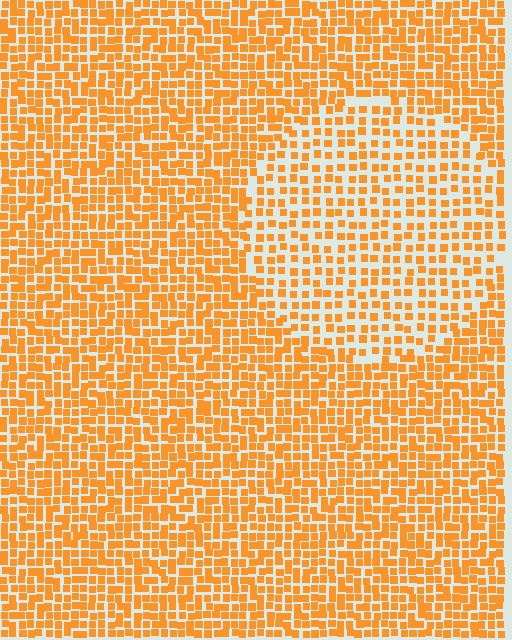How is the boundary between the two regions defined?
The boundary is defined by a change in element density (approximately 1.7x ratio). All elements are the same color, size, and shape.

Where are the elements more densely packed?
The elements are more densely packed outside the circle boundary.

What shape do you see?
I see a circle.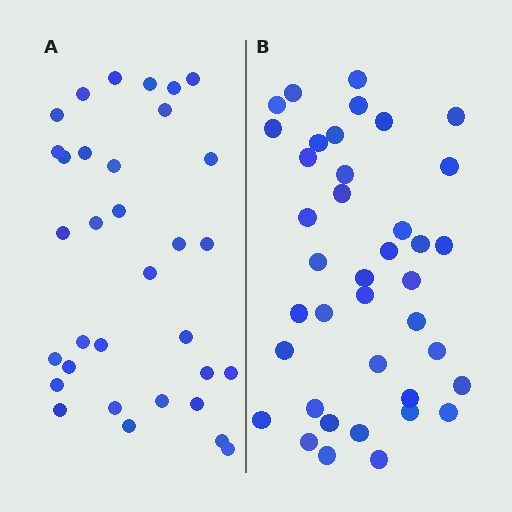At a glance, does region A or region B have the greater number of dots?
Region B (the right region) has more dots.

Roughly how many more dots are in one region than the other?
Region B has about 6 more dots than region A.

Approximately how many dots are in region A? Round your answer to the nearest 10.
About 30 dots. (The exact count is 33, which rounds to 30.)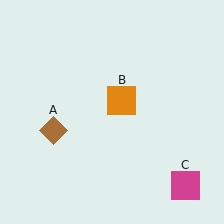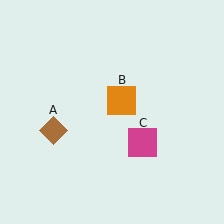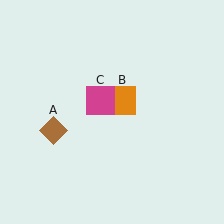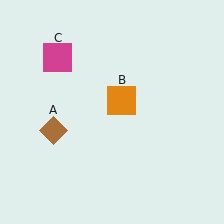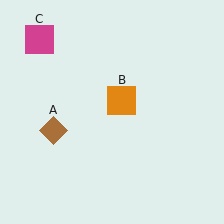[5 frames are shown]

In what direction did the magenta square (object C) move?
The magenta square (object C) moved up and to the left.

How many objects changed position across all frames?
1 object changed position: magenta square (object C).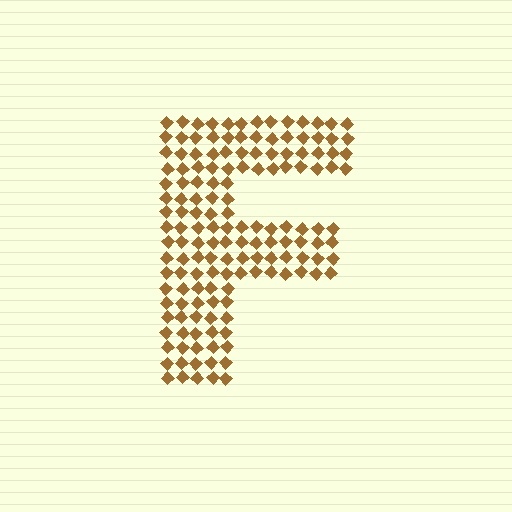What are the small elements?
The small elements are diamonds.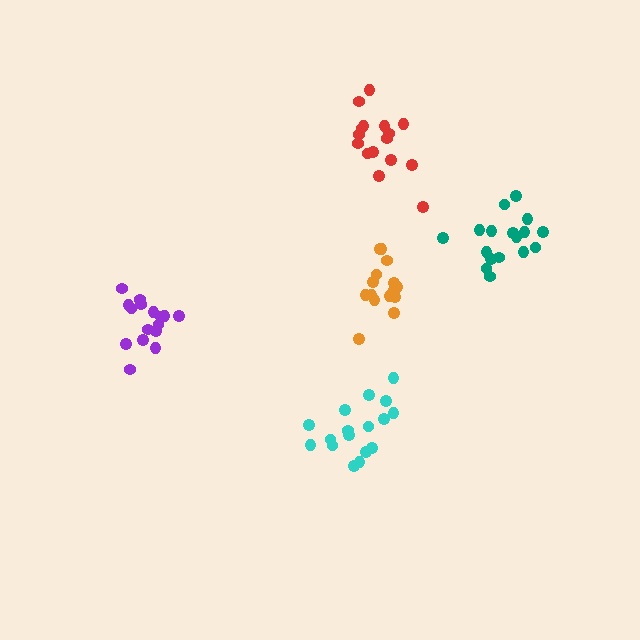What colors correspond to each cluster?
The clusters are colored: cyan, red, purple, teal, orange.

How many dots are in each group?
Group 1: 17 dots, Group 2: 16 dots, Group 3: 16 dots, Group 4: 17 dots, Group 5: 15 dots (81 total).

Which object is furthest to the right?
The teal cluster is rightmost.